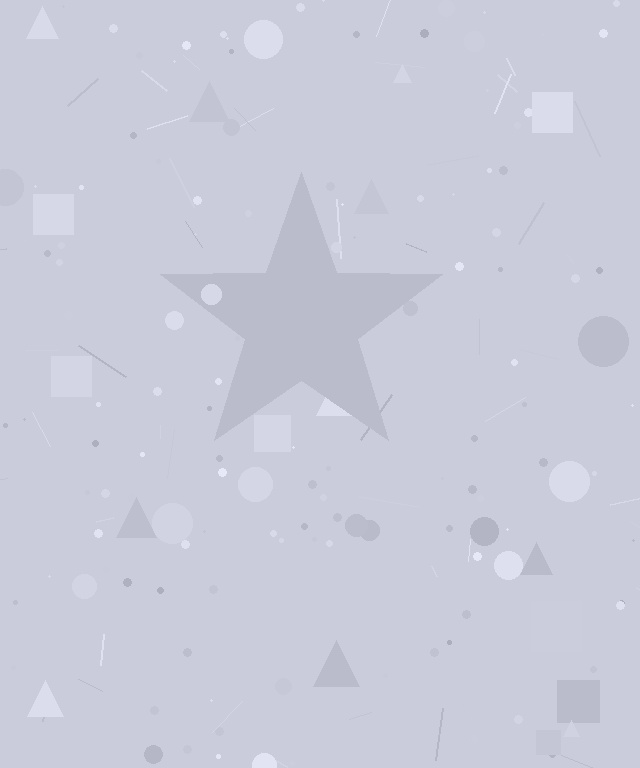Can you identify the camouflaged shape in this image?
The camouflaged shape is a star.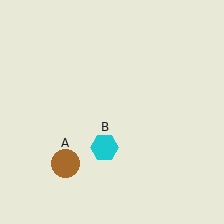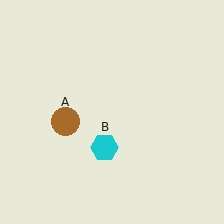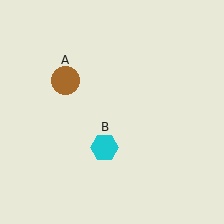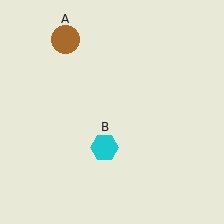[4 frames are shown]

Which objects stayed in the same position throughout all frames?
Cyan hexagon (object B) remained stationary.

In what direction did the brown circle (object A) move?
The brown circle (object A) moved up.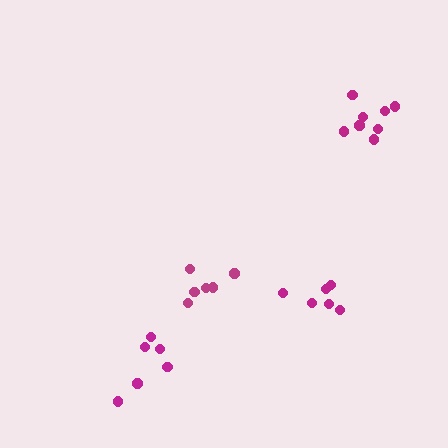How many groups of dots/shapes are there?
There are 4 groups.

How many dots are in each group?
Group 1: 6 dots, Group 2: 6 dots, Group 3: 6 dots, Group 4: 8 dots (26 total).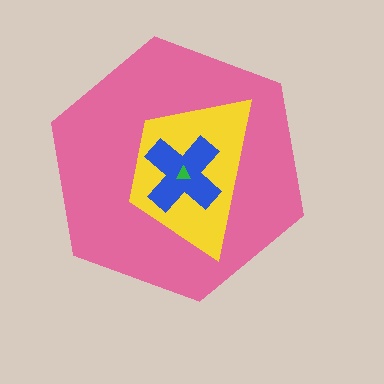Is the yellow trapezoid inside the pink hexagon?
Yes.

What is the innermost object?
The green triangle.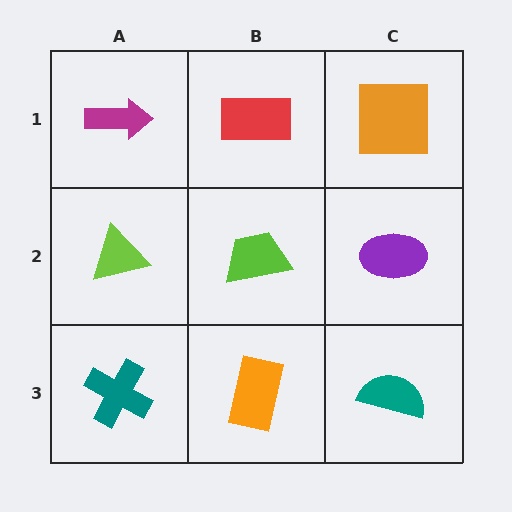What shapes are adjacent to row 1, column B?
A lime trapezoid (row 2, column B), a magenta arrow (row 1, column A), an orange square (row 1, column C).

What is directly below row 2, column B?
An orange rectangle.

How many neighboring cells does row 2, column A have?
3.